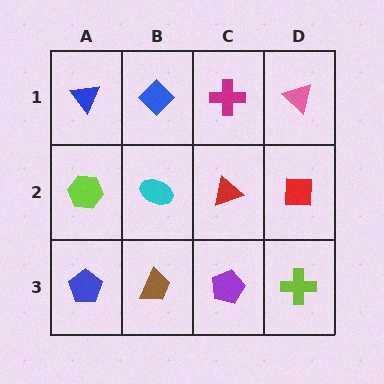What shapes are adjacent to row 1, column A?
A lime hexagon (row 2, column A), a blue diamond (row 1, column B).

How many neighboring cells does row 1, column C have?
3.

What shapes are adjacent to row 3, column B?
A cyan ellipse (row 2, column B), a blue pentagon (row 3, column A), a purple pentagon (row 3, column C).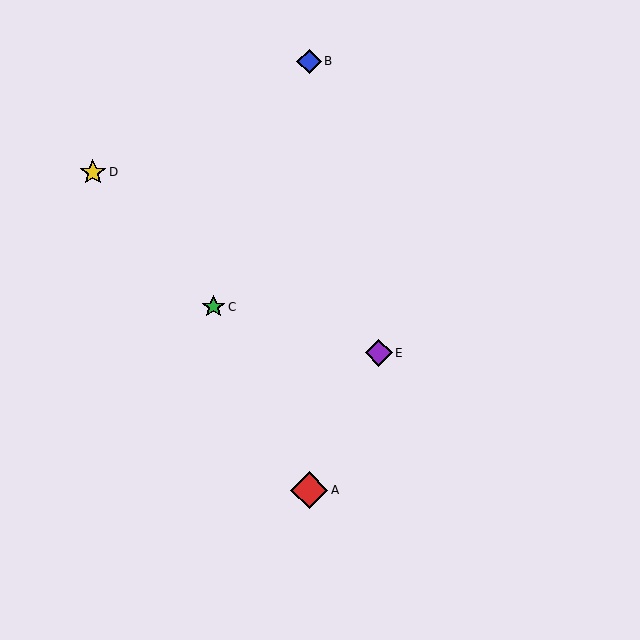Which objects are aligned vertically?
Objects A, B are aligned vertically.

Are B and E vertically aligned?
No, B is at x≈309 and E is at x≈379.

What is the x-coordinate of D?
Object D is at x≈93.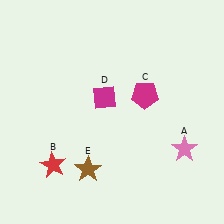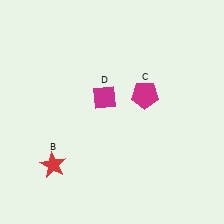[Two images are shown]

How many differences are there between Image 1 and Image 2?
There are 2 differences between the two images.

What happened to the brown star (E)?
The brown star (E) was removed in Image 2. It was in the bottom-left area of Image 1.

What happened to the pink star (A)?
The pink star (A) was removed in Image 2. It was in the bottom-right area of Image 1.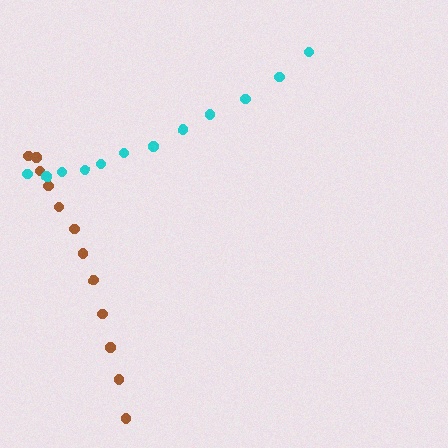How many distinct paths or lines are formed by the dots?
There are 2 distinct paths.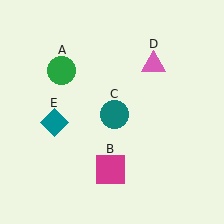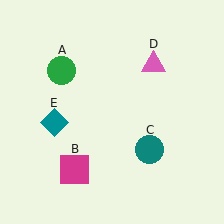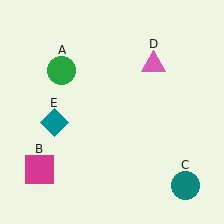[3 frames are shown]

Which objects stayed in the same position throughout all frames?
Green circle (object A) and pink triangle (object D) and teal diamond (object E) remained stationary.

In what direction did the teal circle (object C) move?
The teal circle (object C) moved down and to the right.